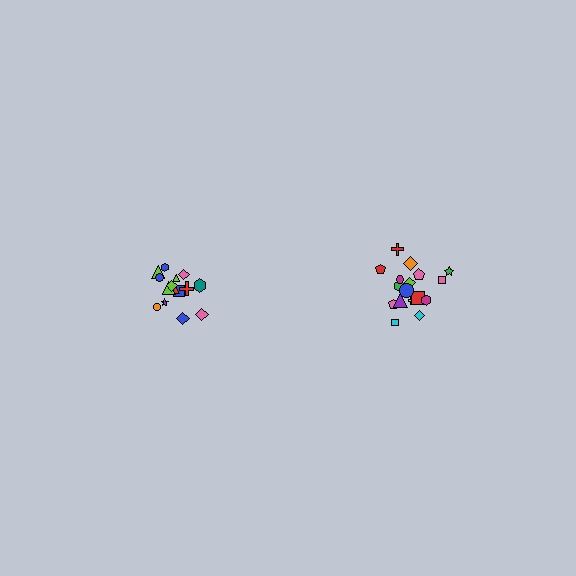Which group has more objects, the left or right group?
The right group.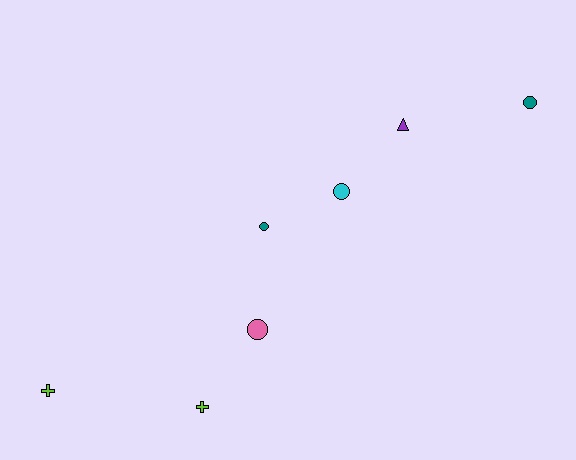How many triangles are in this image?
There is 1 triangle.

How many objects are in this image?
There are 7 objects.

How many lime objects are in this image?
There are 2 lime objects.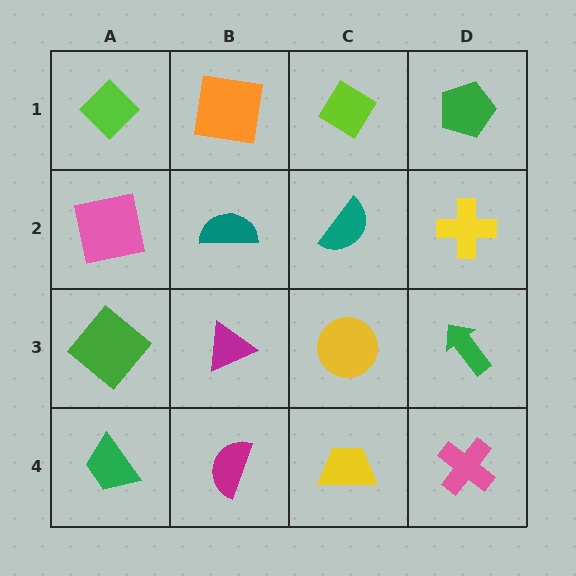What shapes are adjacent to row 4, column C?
A yellow circle (row 3, column C), a magenta semicircle (row 4, column B), a pink cross (row 4, column D).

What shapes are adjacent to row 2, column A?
A lime diamond (row 1, column A), a green diamond (row 3, column A), a teal semicircle (row 2, column B).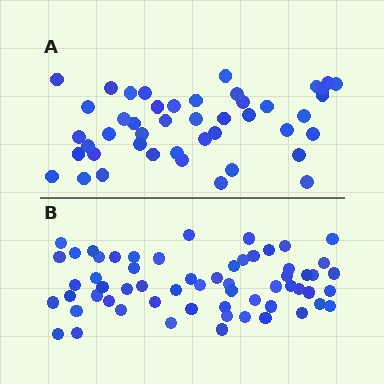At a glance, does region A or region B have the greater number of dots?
Region B (the bottom region) has more dots.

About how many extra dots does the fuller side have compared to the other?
Region B has approximately 15 more dots than region A.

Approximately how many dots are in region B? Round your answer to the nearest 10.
About 60 dots.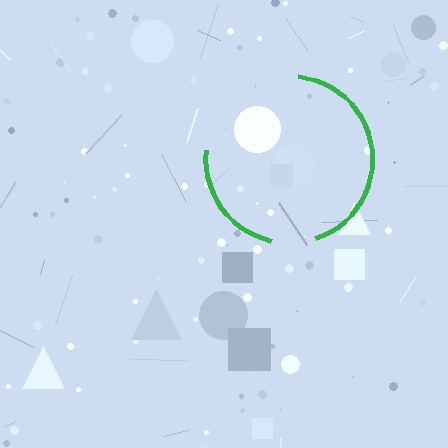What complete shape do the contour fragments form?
The contour fragments form a circle.